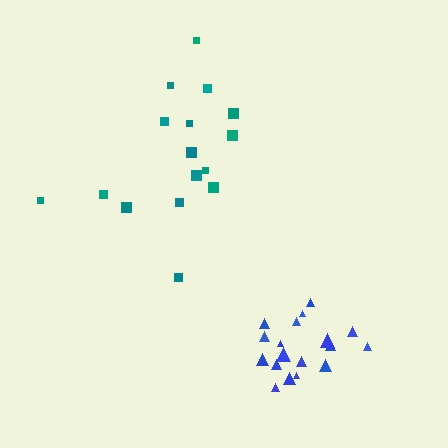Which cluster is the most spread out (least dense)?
Teal.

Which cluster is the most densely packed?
Blue.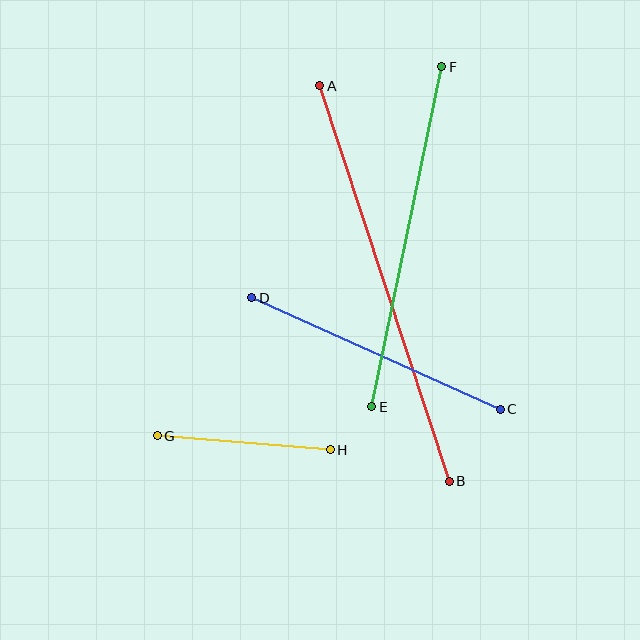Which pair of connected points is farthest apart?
Points A and B are farthest apart.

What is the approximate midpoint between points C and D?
The midpoint is at approximately (376, 353) pixels.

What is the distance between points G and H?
The distance is approximately 174 pixels.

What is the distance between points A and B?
The distance is approximately 416 pixels.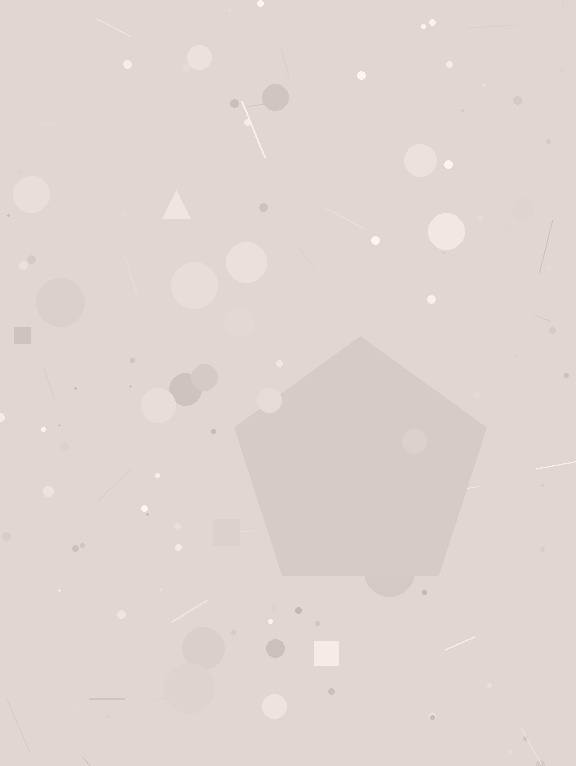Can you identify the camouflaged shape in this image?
The camouflaged shape is a pentagon.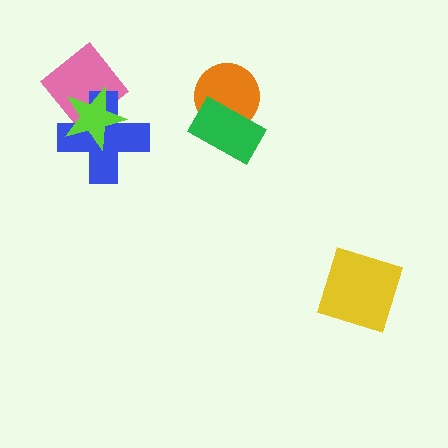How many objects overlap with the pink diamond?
2 objects overlap with the pink diamond.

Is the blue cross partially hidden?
Yes, it is partially covered by another shape.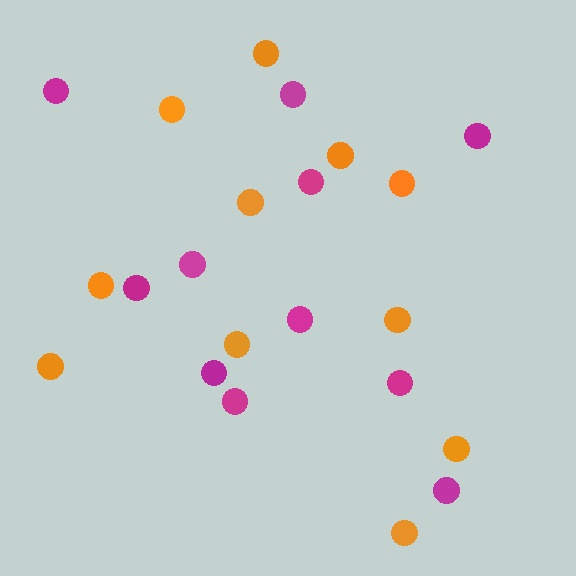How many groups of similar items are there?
There are 2 groups: one group of orange circles (11) and one group of magenta circles (11).